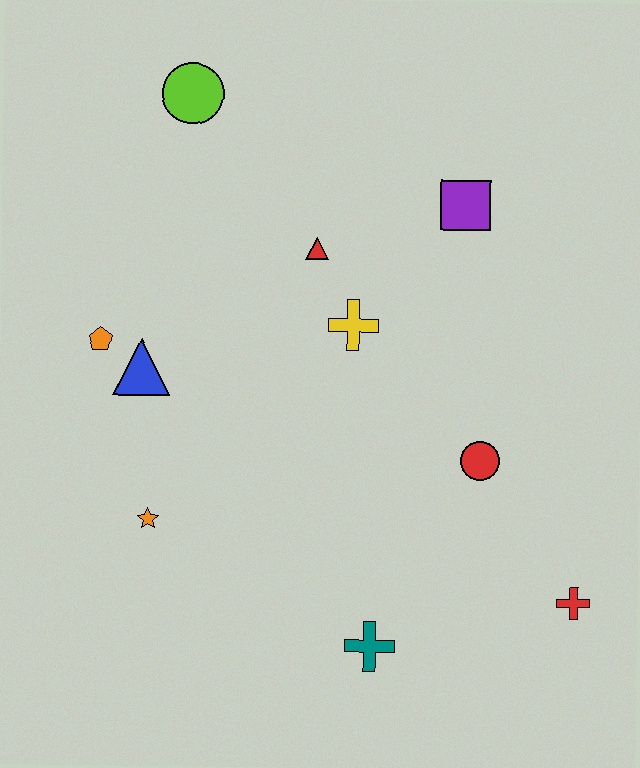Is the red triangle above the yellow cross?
Yes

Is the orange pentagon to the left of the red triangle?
Yes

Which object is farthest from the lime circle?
The red cross is farthest from the lime circle.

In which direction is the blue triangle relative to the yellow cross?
The blue triangle is to the left of the yellow cross.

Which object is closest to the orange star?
The blue triangle is closest to the orange star.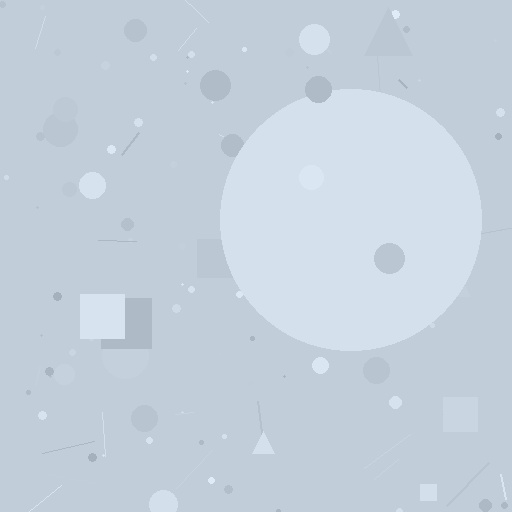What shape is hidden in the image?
A circle is hidden in the image.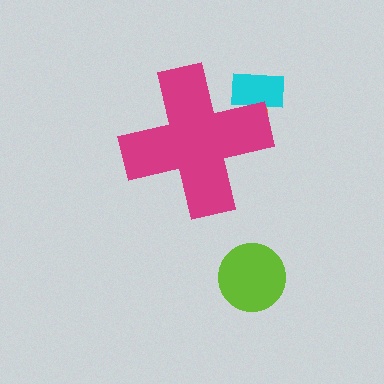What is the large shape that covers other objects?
A magenta cross.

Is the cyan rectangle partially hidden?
Yes, the cyan rectangle is partially hidden behind the magenta cross.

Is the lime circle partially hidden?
No, the lime circle is fully visible.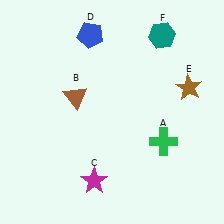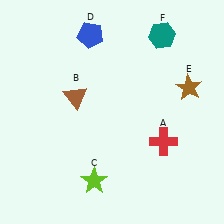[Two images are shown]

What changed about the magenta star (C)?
In Image 1, C is magenta. In Image 2, it changed to lime.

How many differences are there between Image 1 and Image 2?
There are 2 differences between the two images.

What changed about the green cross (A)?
In Image 1, A is green. In Image 2, it changed to red.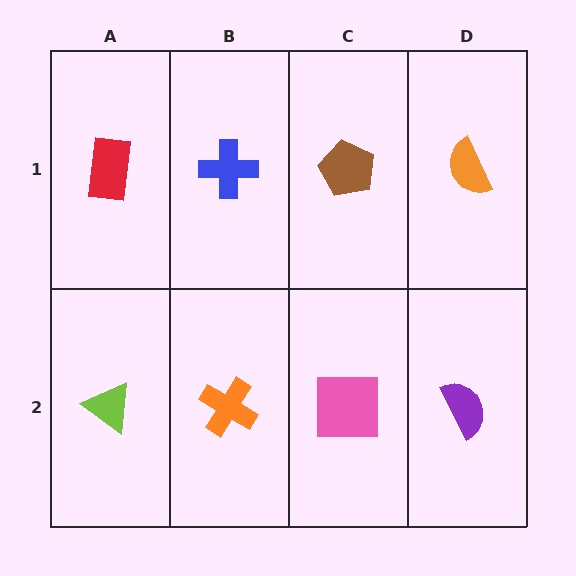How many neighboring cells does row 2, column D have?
2.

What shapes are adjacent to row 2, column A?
A red rectangle (row 1, column A), an orange cross (row 2, column B).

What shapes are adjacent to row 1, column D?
A purple semicircle (row 2, column D), a brown pentagon (row 1, column C).